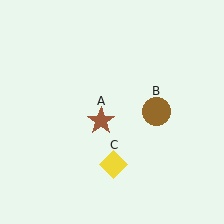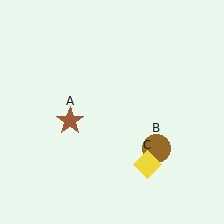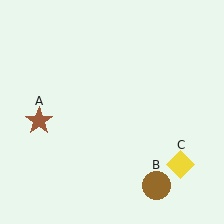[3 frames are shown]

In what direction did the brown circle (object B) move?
The brown circle (object B) moved down.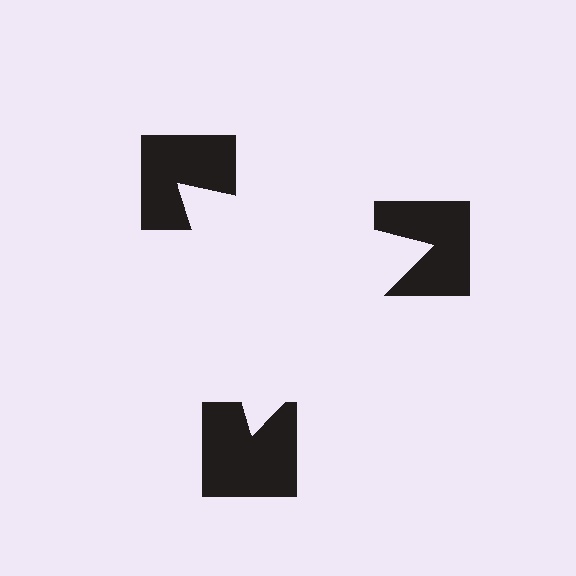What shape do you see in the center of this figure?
An illusory triangle — its edges are inferred from the aligned wedge cuts in the notched squares, not physically drawn.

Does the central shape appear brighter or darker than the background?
It typically appears slightly brighter than the background, even though no actual brightness change is drawn.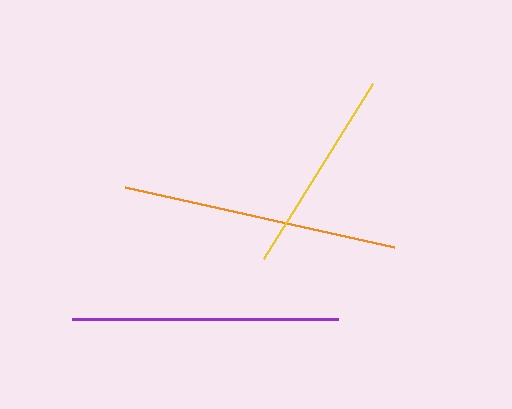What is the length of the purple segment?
The purple segment is approximately 266 pixels long.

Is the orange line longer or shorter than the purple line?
The orange line is longer than the purple line.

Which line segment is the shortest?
The yellow line is the shortest at approximately 206 pixels.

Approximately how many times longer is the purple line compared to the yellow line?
The purple line is approximately 1.3 times the length of the yellow line.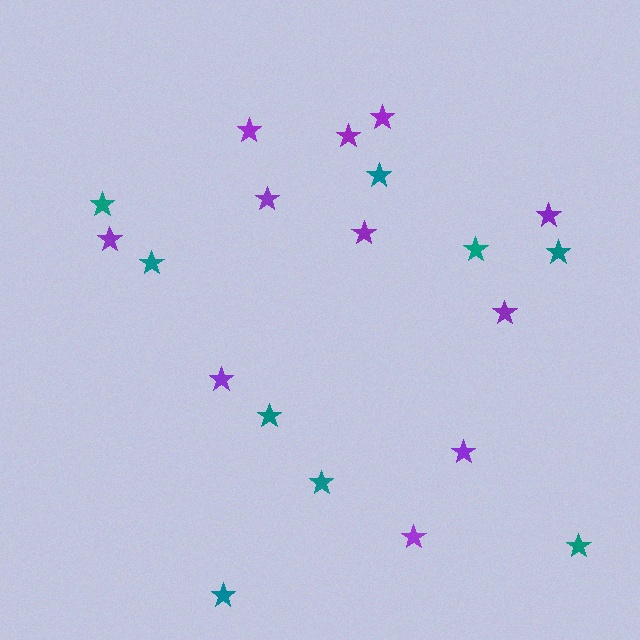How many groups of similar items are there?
There are 2 groups: one group of teal stars (9) and one group of purple stars (11).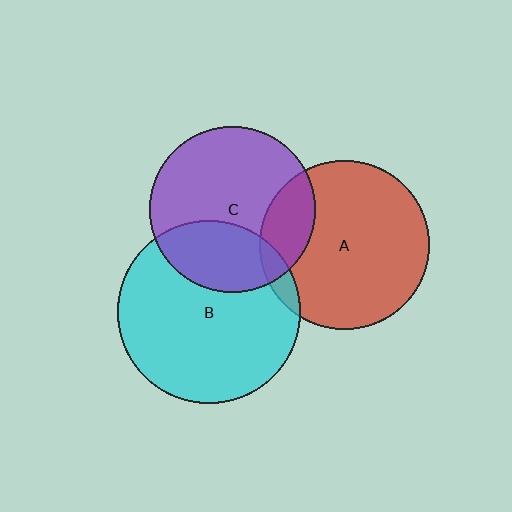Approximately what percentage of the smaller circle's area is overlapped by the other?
Approximately 20%.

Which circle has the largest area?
Circle B (cyan).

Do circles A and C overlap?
Yes.